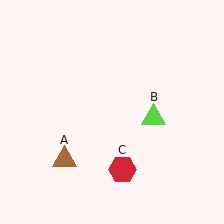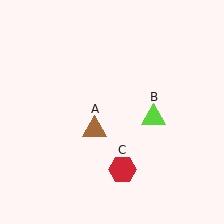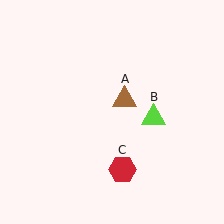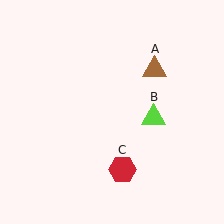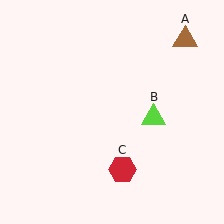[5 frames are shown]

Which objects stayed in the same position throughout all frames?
Lime triangle (object B) and red hexagon (object C) remained stationary.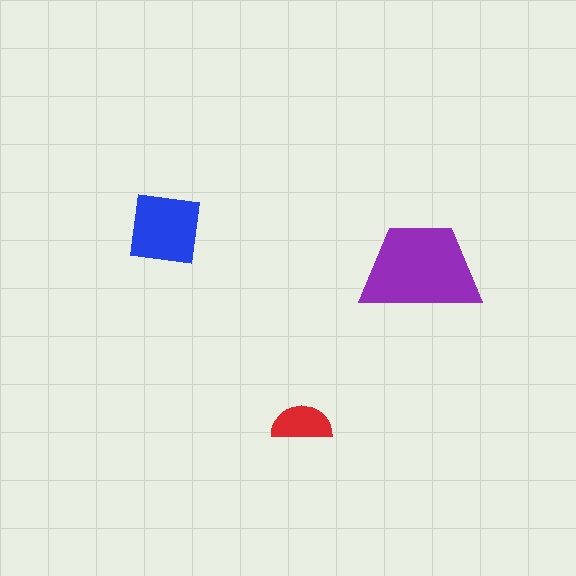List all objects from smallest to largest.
The red semicircle, the blue square, the purple trapezoid.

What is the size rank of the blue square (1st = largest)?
2nd.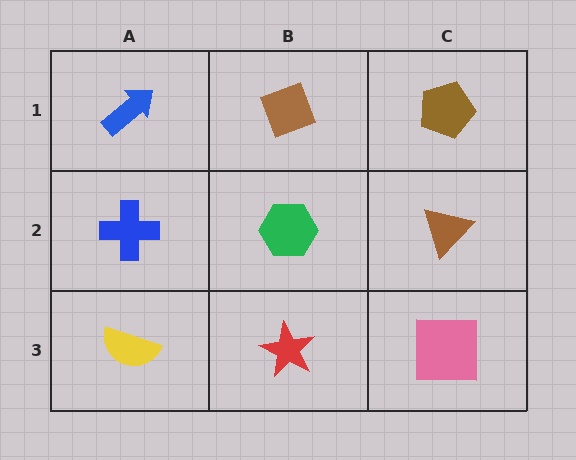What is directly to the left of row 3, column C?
A red star.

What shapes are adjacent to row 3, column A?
A blue cross (row 2, column A), a red star (row 3, column B).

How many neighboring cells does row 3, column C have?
2.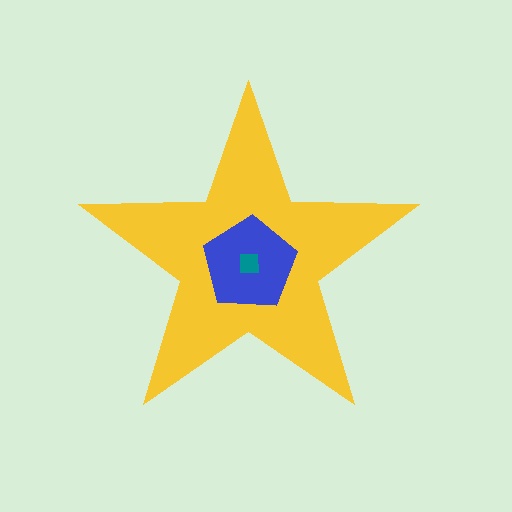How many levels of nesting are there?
3.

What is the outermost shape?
The yellow star.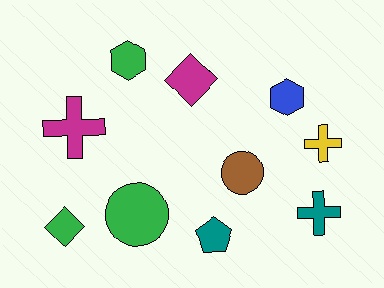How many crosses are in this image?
There are 3 crosses.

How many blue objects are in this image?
There is 1 blue object.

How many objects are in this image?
There are 10 objects.